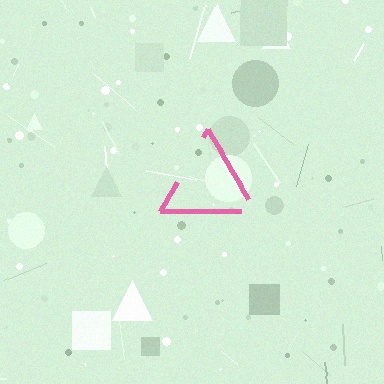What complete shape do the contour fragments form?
The contour fragments form a triangle.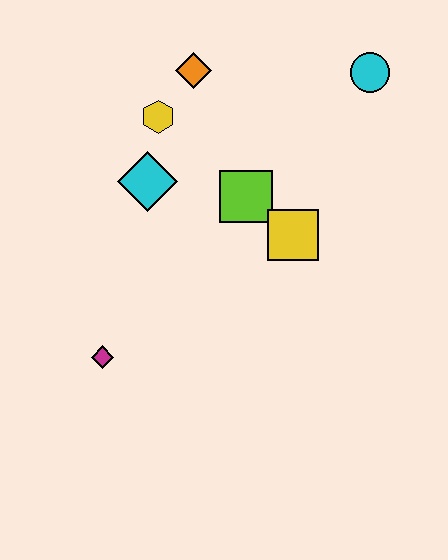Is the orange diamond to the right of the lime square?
No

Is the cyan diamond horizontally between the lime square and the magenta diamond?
Yes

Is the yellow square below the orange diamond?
Yes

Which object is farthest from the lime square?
The magenta diamond is farthest from the lime square.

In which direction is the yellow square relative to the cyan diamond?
The yellow square is to the right of the cyan diamond.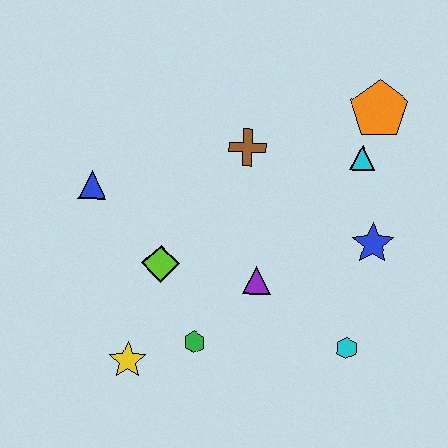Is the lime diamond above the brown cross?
No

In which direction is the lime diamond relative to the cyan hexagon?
The lime diamond is to the left of the cyan hexagon.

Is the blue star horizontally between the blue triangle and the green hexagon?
No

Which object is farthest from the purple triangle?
The orange pentagon is farthest from the purple triangle.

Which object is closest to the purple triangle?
The green hexagon is closest to the purple triangle.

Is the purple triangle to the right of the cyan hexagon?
No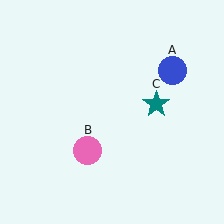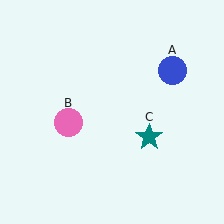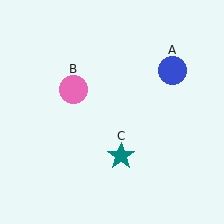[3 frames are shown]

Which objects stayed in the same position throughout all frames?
Blue circle (object A) remained stationary.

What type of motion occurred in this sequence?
The pink circle (object B), teal star (object C) rotated clockwise around the center of the scene.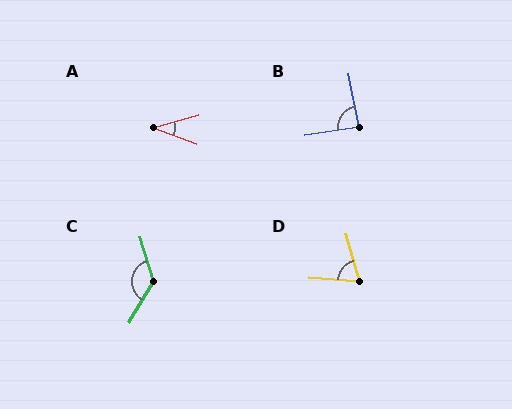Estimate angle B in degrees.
Approximately 88 degrees.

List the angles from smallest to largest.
A (36°), D (70°), B (88°), C (132°).